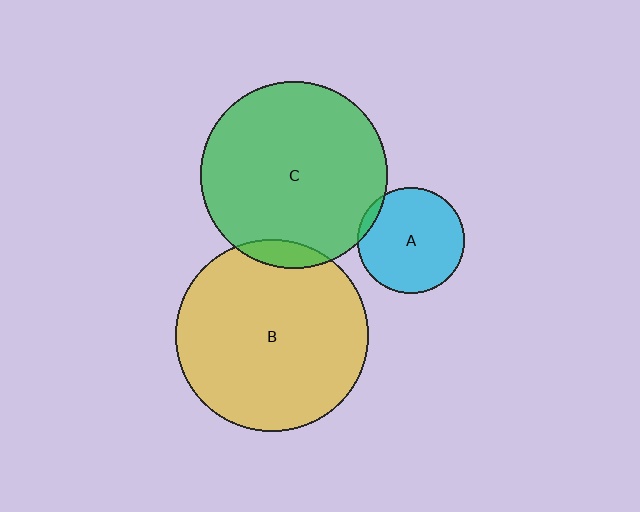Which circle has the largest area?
Circle B (yellow).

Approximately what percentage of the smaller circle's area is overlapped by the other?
Approximately 5%.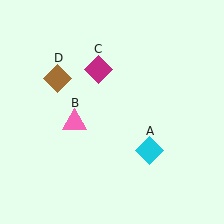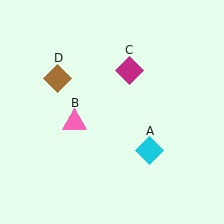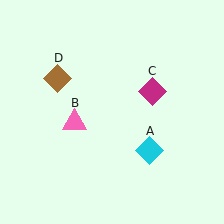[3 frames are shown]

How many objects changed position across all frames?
1 object changed position: magenta diamond (object C).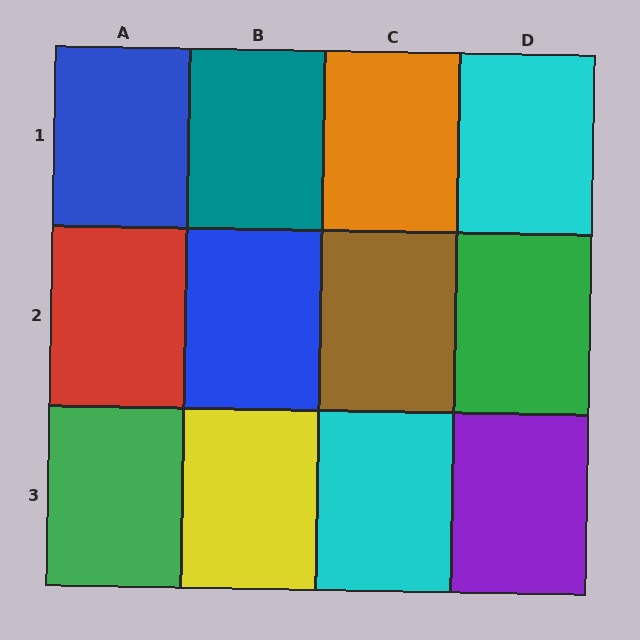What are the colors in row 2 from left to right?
Red, blue, brown, green.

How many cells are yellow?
1 cell is yellow.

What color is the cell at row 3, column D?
Purple.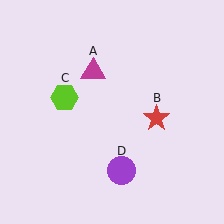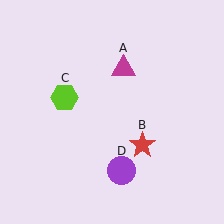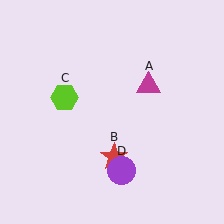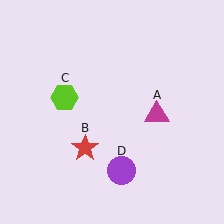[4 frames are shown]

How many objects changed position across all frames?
2 objects changed position: magenta triangle (object A), red star (object B).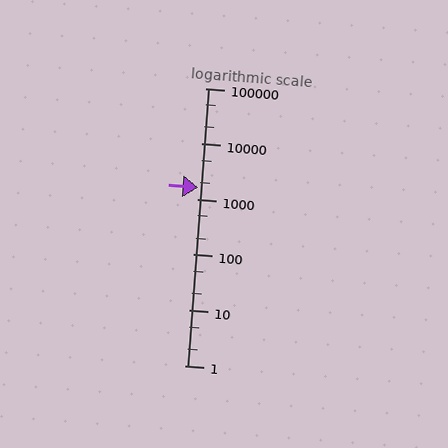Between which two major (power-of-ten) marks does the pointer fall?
The pointer is between 1000 and 10000.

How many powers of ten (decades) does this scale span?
The scale spans 5 decades, from 1 to 100000.